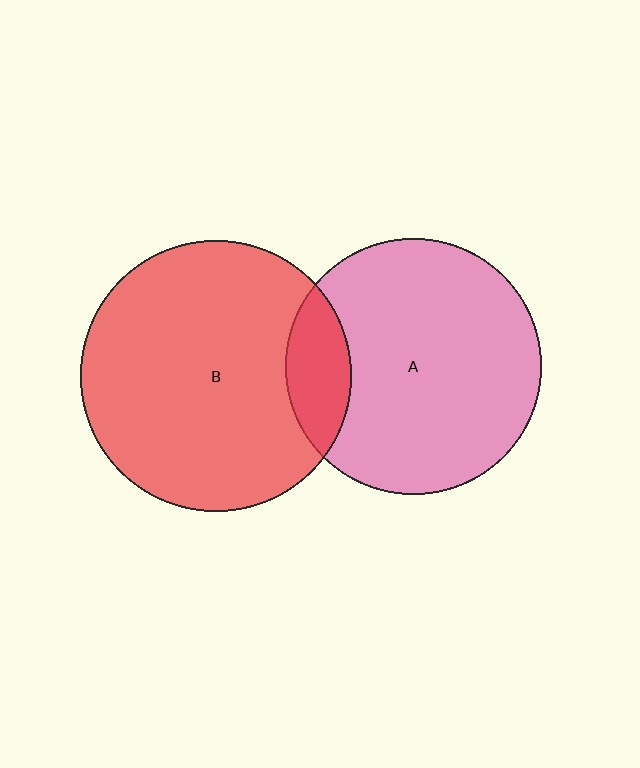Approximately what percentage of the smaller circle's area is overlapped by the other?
Approximately 15%.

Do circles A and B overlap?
Yes.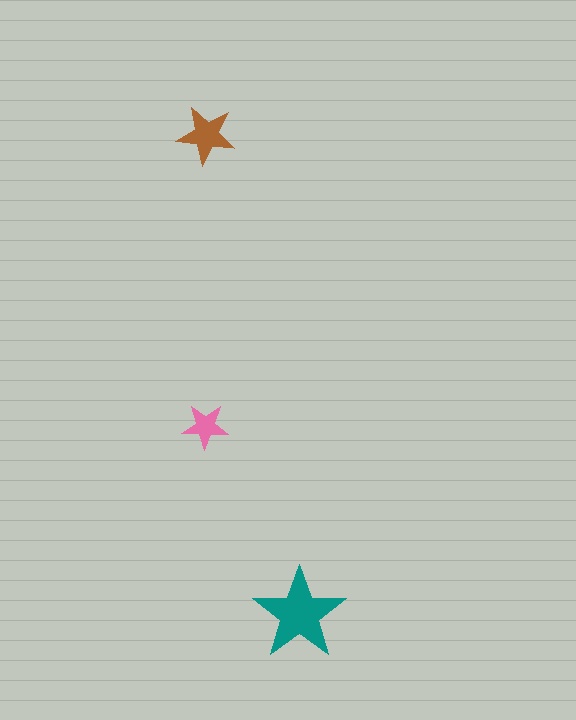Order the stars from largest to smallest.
the teal one, the brown one, the pink one.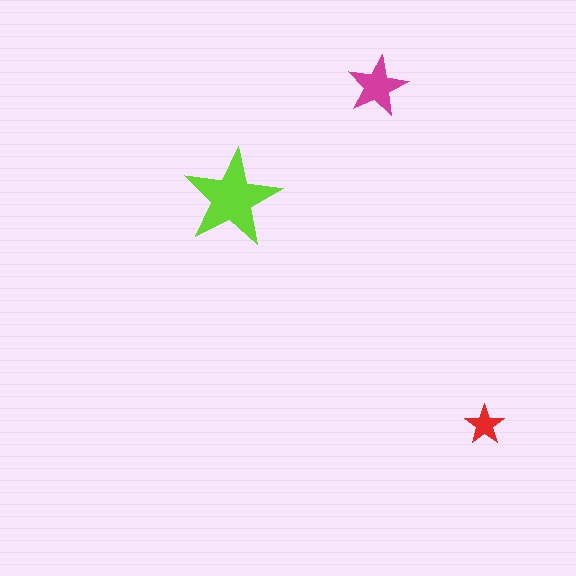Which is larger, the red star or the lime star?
The lime one.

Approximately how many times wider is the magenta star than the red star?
About 1.5 times wider.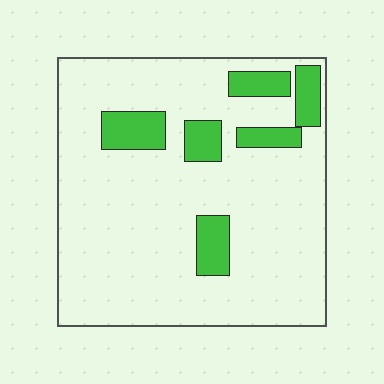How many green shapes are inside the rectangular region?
6.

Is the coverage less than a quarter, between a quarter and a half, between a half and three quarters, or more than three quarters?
Less than a quarter.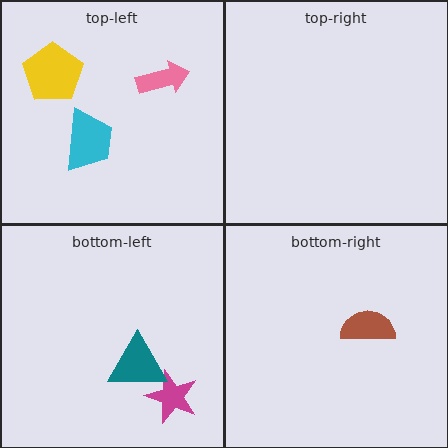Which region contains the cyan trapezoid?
The top-left region.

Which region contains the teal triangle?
The bottom-left region.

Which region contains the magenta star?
The bottom-left region.